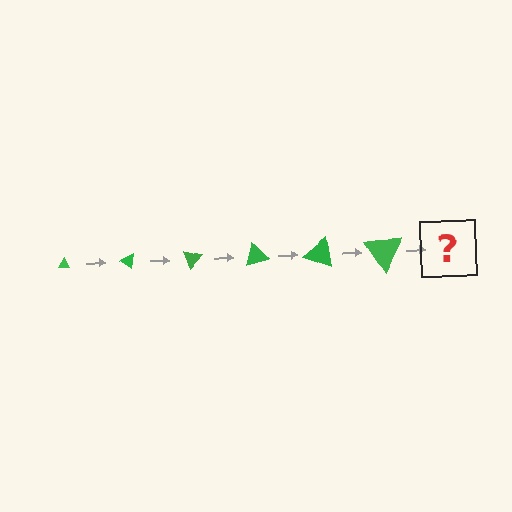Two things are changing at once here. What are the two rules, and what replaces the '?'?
The two rules are that the triangle grows larger each step and it rotates 35 degrees each step. The '?' should be a triangle, larger than the previous one and rotated 210 degrees from the start.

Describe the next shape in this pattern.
It should be a triangle, larger than the previous one and rotated 210 degrees from the start.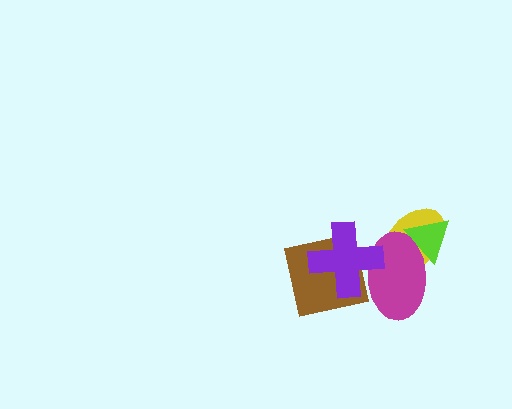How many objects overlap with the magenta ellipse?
4 objects overlap with the magenta ellipse.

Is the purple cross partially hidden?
No, no other shape covers it.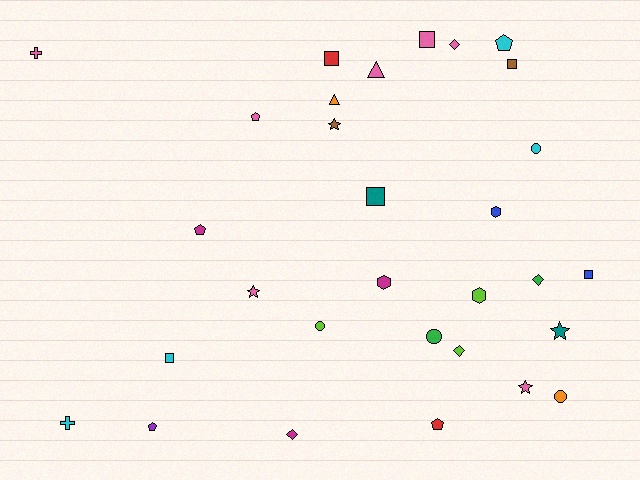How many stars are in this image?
There are 4 stars.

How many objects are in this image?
There are 30 objects.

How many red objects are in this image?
There are 2 red objects.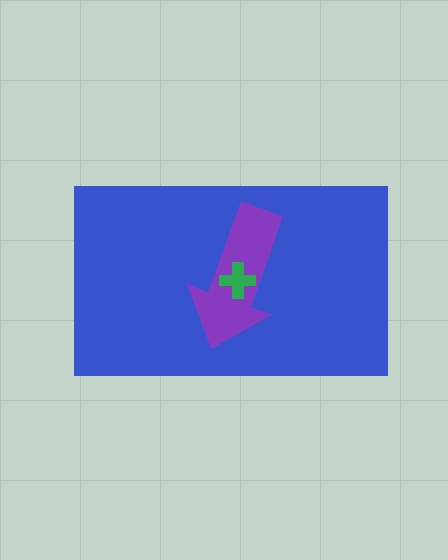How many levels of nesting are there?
3.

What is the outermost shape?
The blue rectangle.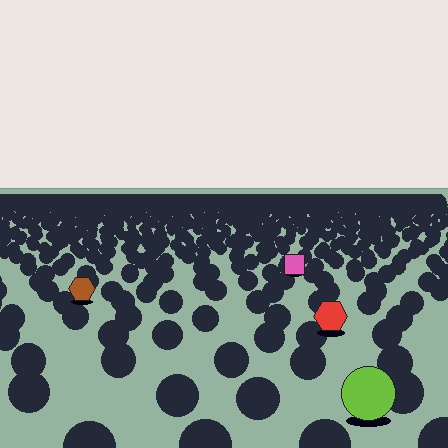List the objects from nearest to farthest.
From nearest to farthest: the lime circle, the red hexagon, the brown hexagon, the pink square.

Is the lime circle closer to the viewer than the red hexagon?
Yes. The lime circle is closer — you can tell from the texture gradient: the ground texture is coarser near it.